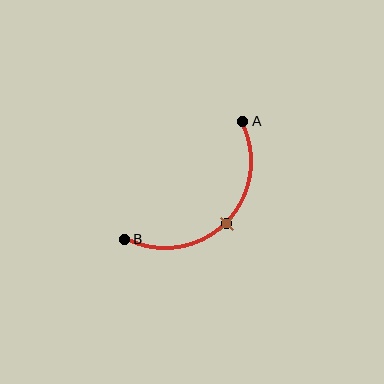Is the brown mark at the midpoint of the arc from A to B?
Yes. The brown mark lies on the arc at equal arc-length from both A and B — it is the arc midpoint.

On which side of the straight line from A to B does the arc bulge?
The arc bulges below and to the right of the straight line connecting A and B.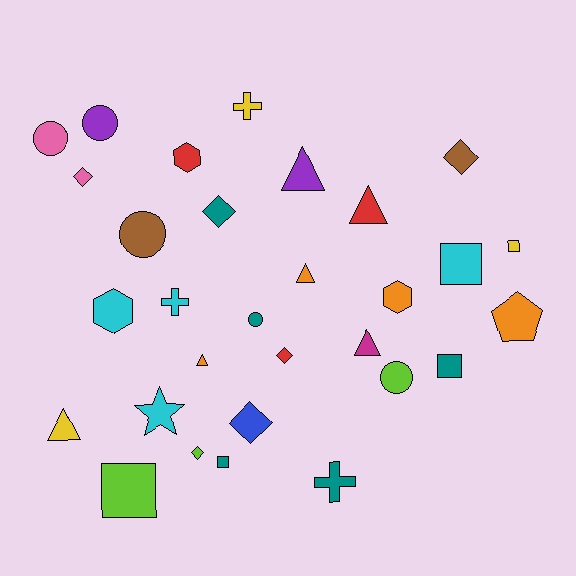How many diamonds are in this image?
There are 6 diamonds.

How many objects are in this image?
There are 30 objects.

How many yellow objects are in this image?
There are 3 yellow objects.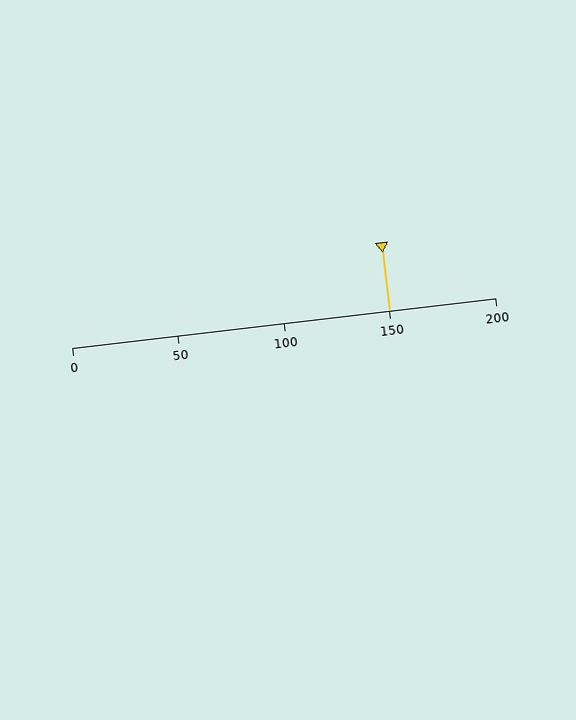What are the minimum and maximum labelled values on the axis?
The axis runs from 0 to 200.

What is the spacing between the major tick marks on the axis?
The major ticks are spaced 50 apart.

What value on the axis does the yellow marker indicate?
The marker indicates approximately 150.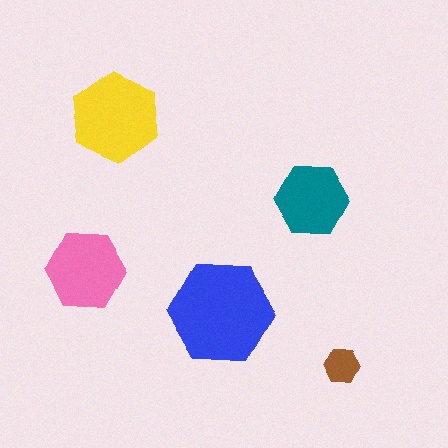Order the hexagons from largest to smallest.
the blue one, the yellow one, the pink one, the teal one, the brown one.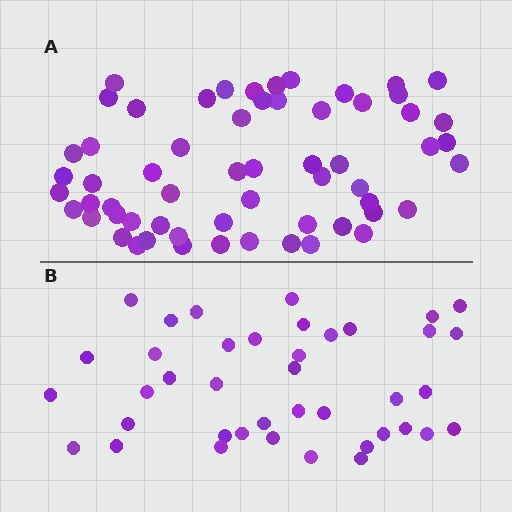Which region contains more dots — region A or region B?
Region A (the top region) has more dots.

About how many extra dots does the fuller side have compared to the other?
Region A has approximately 20 more dots than region B.